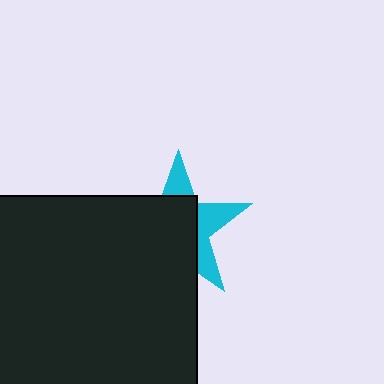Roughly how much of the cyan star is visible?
A small part of it is visible (roughly 37%).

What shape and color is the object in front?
The object in front is a black square.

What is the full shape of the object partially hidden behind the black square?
The partially hidden object is a cyan star.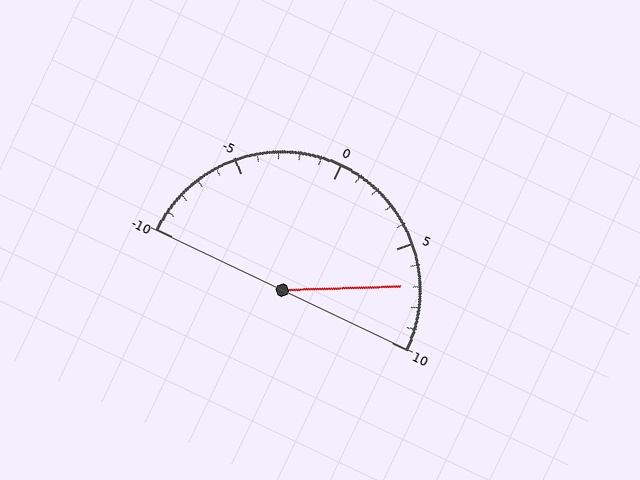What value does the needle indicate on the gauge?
The needle indicates approximately 7.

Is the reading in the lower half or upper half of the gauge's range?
The reading is in the upper half of the range (-10 to 10).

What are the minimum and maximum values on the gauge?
The gauge ranges from -10 to 10.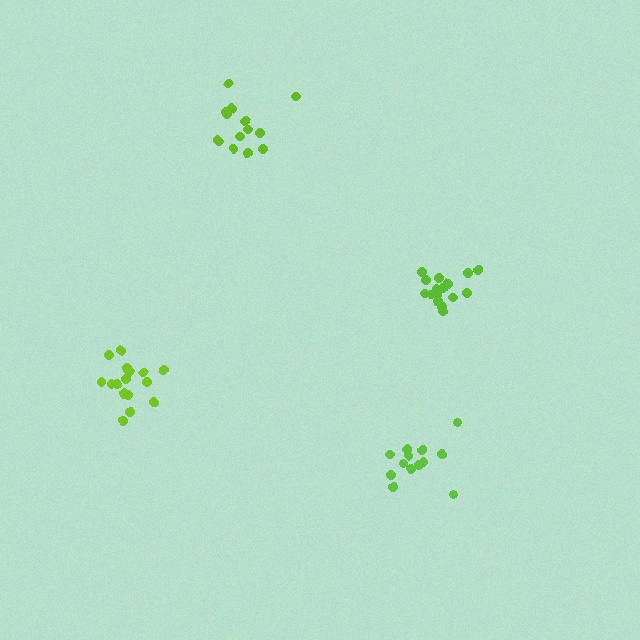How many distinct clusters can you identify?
There are 4 distinct clusters.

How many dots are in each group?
Group 1: 17 dots, Group 2: 14 dots, Group 3: 13 dots, Group 4: 16 dots (60 total).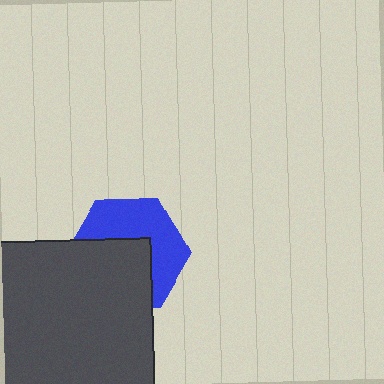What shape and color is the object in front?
The object in front is a dark gray square.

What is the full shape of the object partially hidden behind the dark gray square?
The partially hidden object is a blue hexagon.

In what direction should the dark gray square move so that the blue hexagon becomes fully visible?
The dark gray square should move down. That is the shortest direction to clear the overlap and leave the blue hexagon fully visible.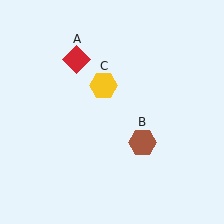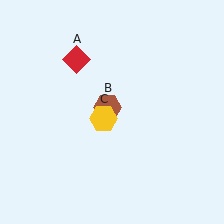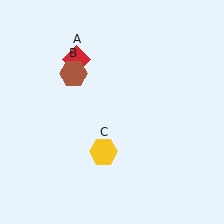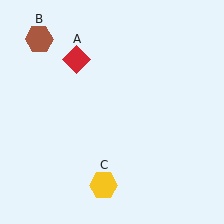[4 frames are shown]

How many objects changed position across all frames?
2 objects changed position: brown hexagon (object B), yellow hexagon (object C).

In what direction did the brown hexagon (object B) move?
The brown hexagon (object B) moved up and to the left.